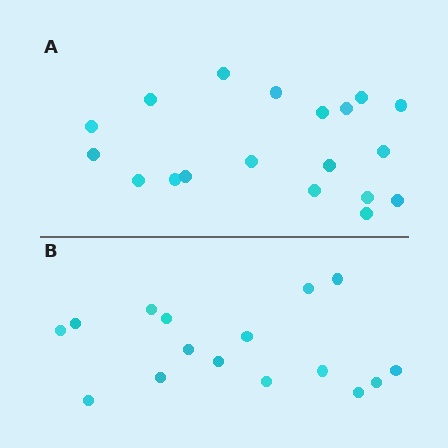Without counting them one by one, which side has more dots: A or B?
Region A (the top region) has more dots.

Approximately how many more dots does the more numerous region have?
Region A has just a few more — roughly 2 or 3 more dots than region B.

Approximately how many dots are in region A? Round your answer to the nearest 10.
About 20 dots. (The exact count is 19, which rounds to 20.)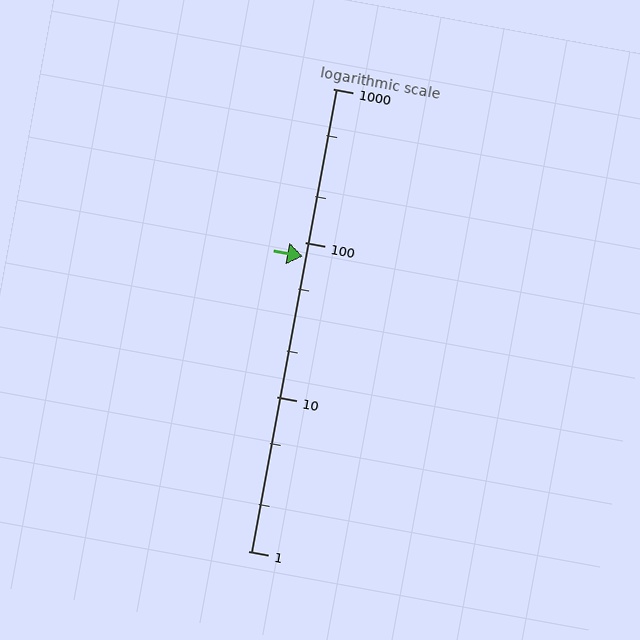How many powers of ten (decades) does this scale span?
The scale spans 3 decades, from 1 to 1000.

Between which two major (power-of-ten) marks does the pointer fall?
The pointer is between 10 and 100.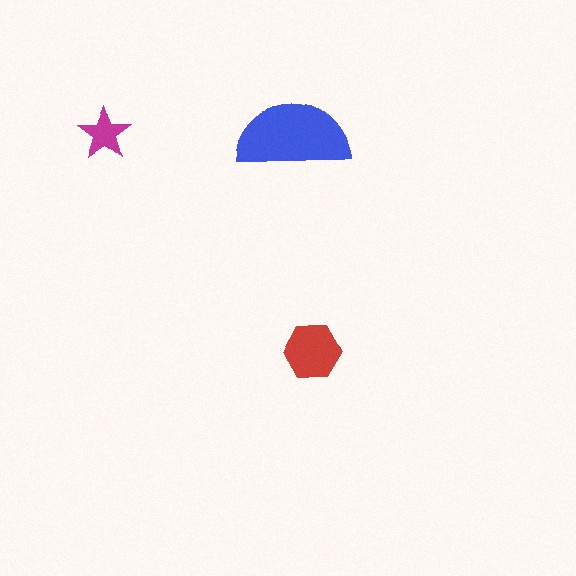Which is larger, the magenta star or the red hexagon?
The red hexagon.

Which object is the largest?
The blue semicircle.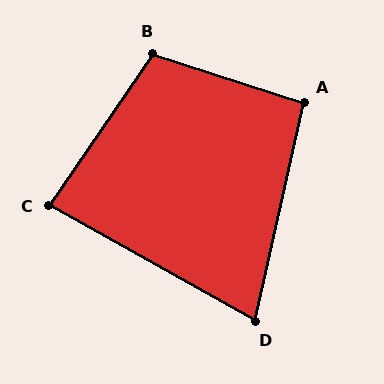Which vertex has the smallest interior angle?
D, at approximately 73 degrees.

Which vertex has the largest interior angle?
B, at approximately 107 degrees.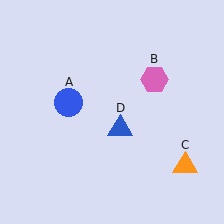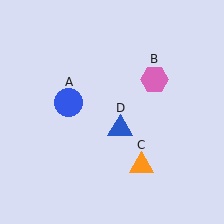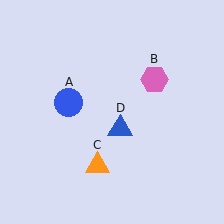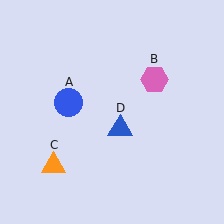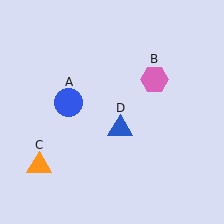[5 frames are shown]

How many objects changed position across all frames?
1 object changed position: orange triangle (object C).